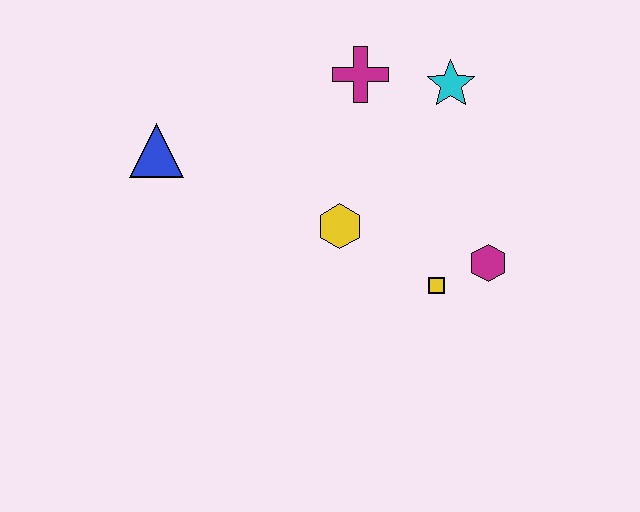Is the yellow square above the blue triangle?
No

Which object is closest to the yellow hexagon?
The yellow square is closest to the yellow hexagon.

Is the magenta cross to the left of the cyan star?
Yes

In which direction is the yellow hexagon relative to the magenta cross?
The yellow hexagon is below the magenta cross.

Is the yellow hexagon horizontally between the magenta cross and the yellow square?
No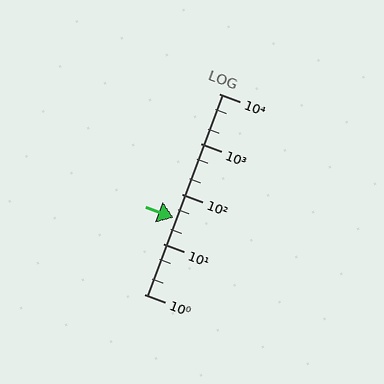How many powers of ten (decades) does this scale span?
The scale spans 4 decades, from 1 to 10000.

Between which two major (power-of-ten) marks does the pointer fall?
The pointer is between 10 and 100.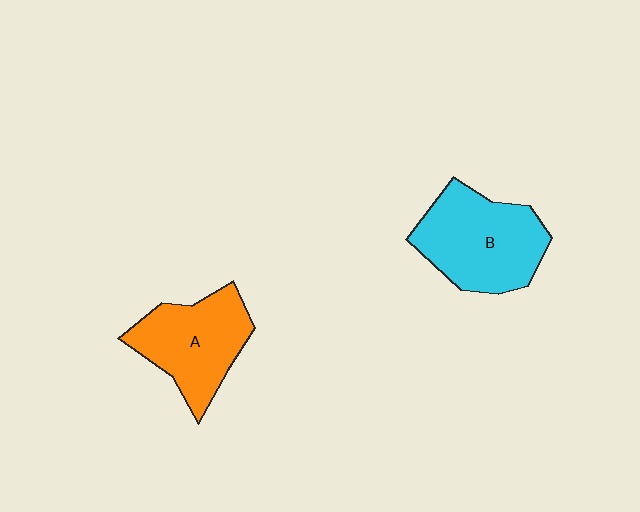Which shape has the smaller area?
Shape A (orange).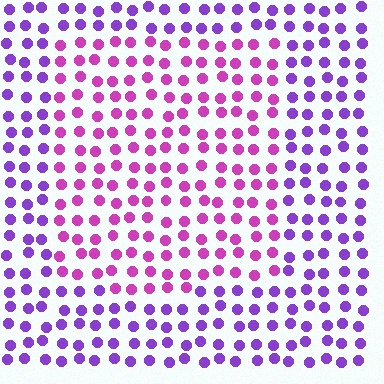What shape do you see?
I see a rectangle.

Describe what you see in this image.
The image is filled with small purple elements in a uniform arrangement. A rectangle-shaped region is visible where the elements are tinted to a slightly different hue, forming a subtle color boundary.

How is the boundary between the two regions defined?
The boundary is defined purely by a slight shift in hue (about 37 degrees). Spacing, size, and orientation are identical on both sides.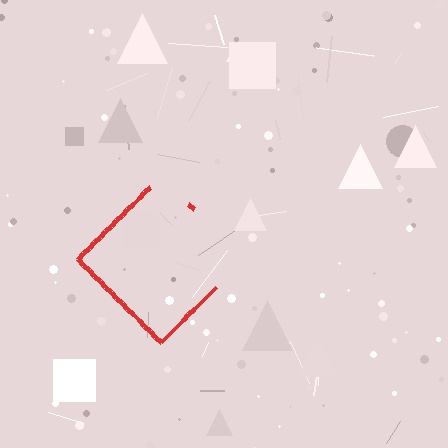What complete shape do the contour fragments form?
The contour fragments form a diamond.